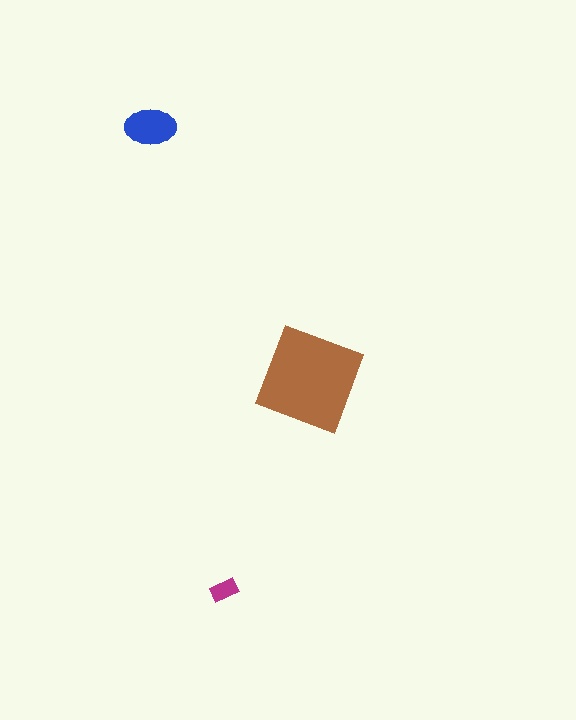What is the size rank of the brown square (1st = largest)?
1st.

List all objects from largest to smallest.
The brown square, the blue ellipse, the magenta rectangle.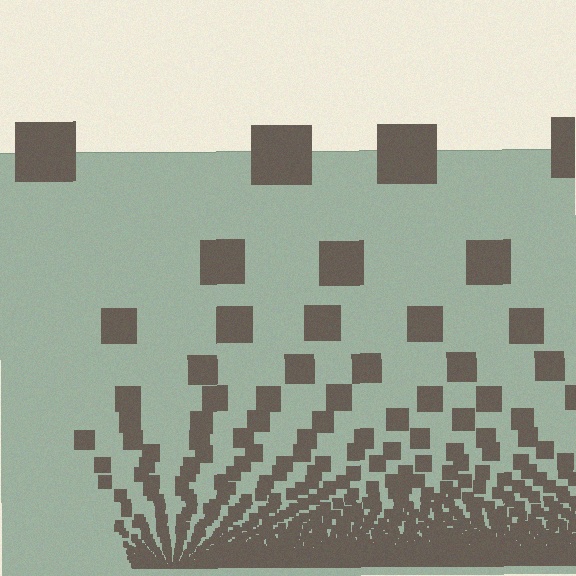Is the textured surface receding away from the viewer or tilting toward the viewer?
The surface appears to tilt toward the viewer. Texture elements get larger and sparser toward the top.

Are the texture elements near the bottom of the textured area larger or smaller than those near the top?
Smaller. The gradient is inverted — elements near the bottom are smaller and denser.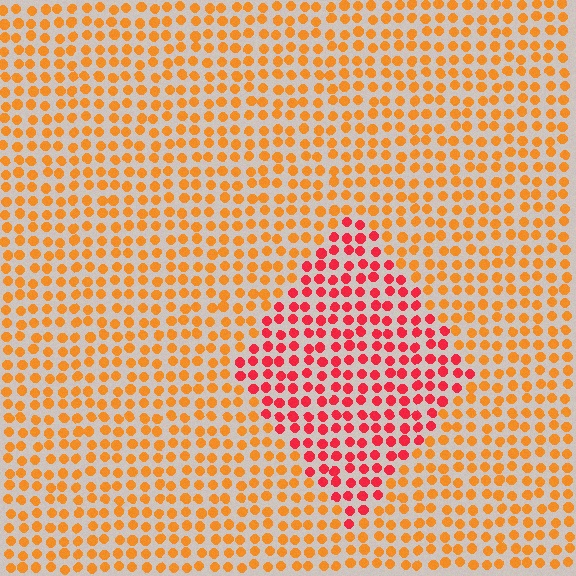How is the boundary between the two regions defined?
The boundary is defined purely by a slight shift in hue (about 39 degrees). Spacing, size, and orientation are identical on both sides.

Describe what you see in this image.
The image is filled with small orange elements in a uniform arrangement. A diamond-shaped region is visible where the elements are tinted to a slightly different hue, forming a subtle color boundary.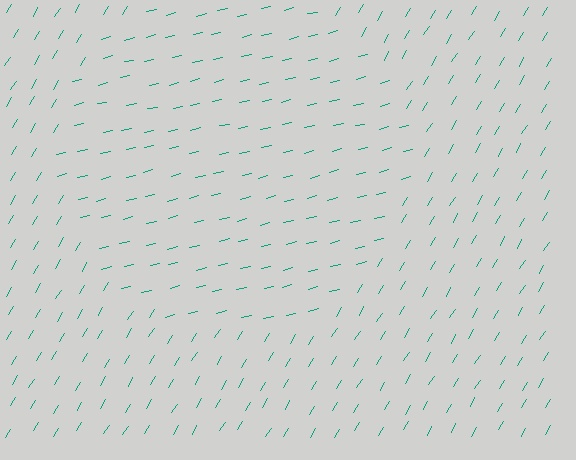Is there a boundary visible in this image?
Yes, there is a texture boundary formed by a change in line orientation.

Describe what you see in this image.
The image is filled with small teal line segments. A circle region in the image has lines oriented differently from the surrounding lines, creating a visible texture boundary.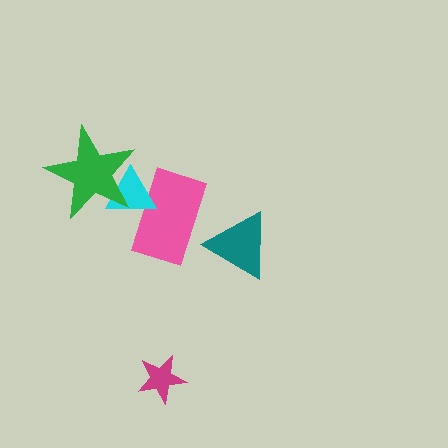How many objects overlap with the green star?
1 object overlaps with the green star.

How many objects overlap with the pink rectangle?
1 object overlaps with the pink rectangle.